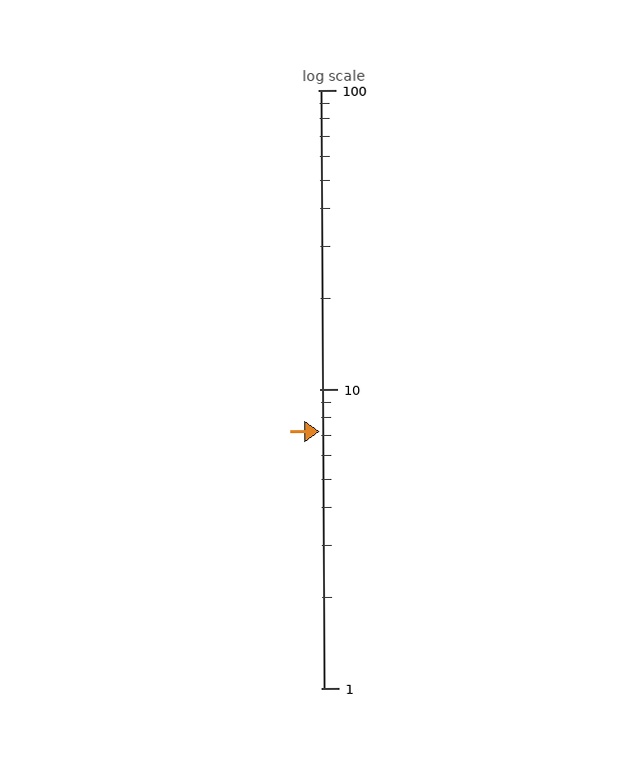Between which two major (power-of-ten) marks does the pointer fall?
The pointer is between 1 and 10.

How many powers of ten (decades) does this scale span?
The scale spans 2 decades, from 1 to 100.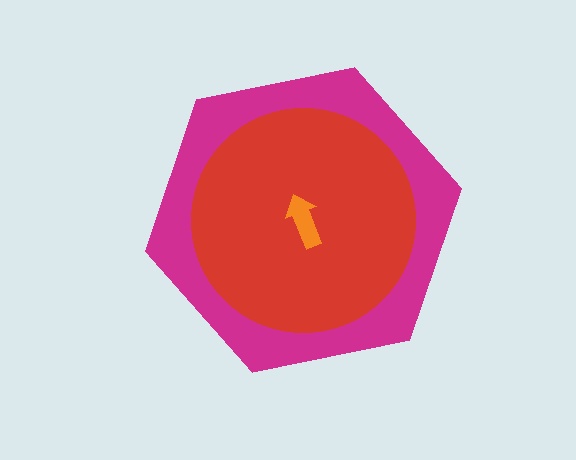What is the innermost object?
The orange arrow.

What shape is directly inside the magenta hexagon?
The red circle.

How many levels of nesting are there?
3.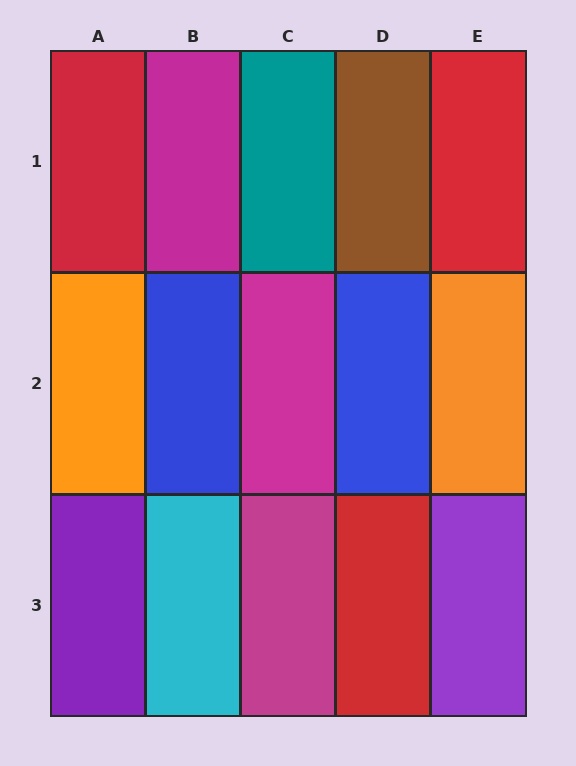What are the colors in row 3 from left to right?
Purple, cyan, magenta, red, purple.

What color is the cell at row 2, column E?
Orange.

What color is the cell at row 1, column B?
Magenta.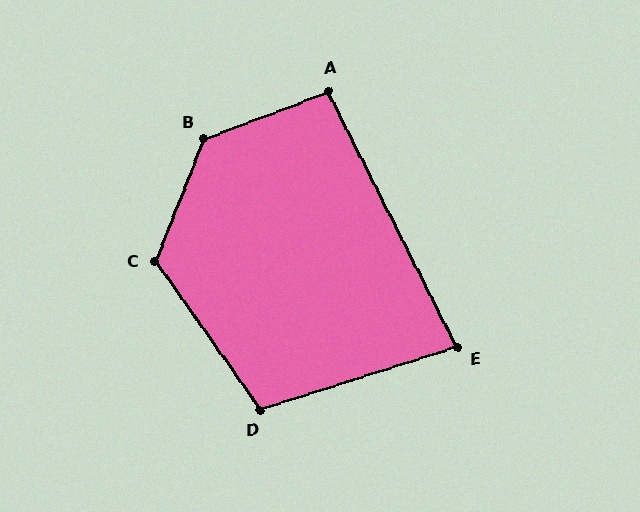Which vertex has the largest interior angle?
B, at approximately 133 degrees.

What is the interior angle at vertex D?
Approximately 108 degrees (obtuse).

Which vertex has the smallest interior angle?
E, at approximately 81 degrees.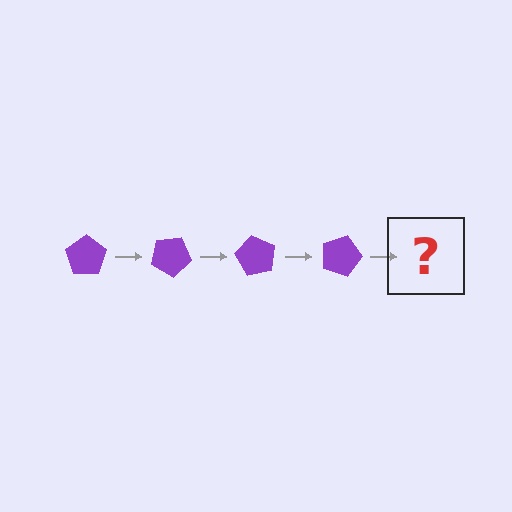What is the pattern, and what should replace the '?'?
The pattern is that the pentagon rotates 30 degrees each step. The '?' should be a purple pentagon rotated 120 degrees.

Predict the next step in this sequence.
The next step is a purple pentagon rotated 120 degrees.